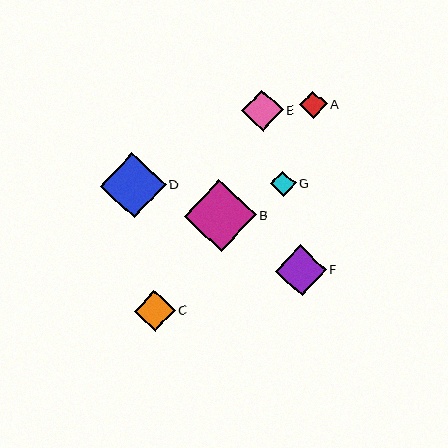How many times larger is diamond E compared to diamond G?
Diamond E is approximately 1.7 times the size of diamond G.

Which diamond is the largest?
Diamond B is the largest with a size of approximately 72 pixels.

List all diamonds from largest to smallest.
From largest to smallest: B, D, F, E, C, A, G.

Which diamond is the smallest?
Diamond G is the smallest with a size of approximately 25 pixels.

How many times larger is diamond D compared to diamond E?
Diamond D is approximately 1.6 times the size of diamond E.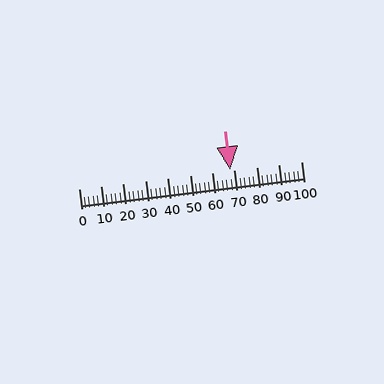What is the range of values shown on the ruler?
The ruler shows values from 0 to 100.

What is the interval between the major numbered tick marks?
The major tick marks are spaced 10 units apart.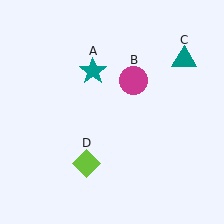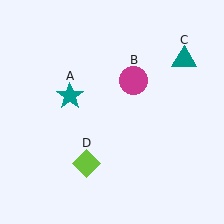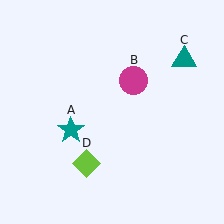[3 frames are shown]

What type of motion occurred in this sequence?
The teal star (object A) rotated counterclockwise around the center of the scene.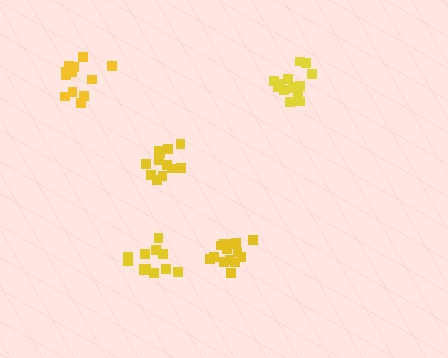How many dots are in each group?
Group 1: 12 dots, Group 2: 14 dots, Group 3: 12 dots, Group 4: 12 dots, Group 5: 14 dots (64 total).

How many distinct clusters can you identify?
There are 5 distinct clusters.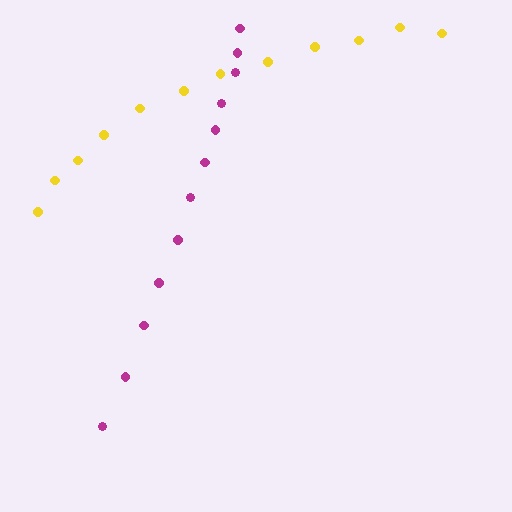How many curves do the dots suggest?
There are 2 distinct paths.